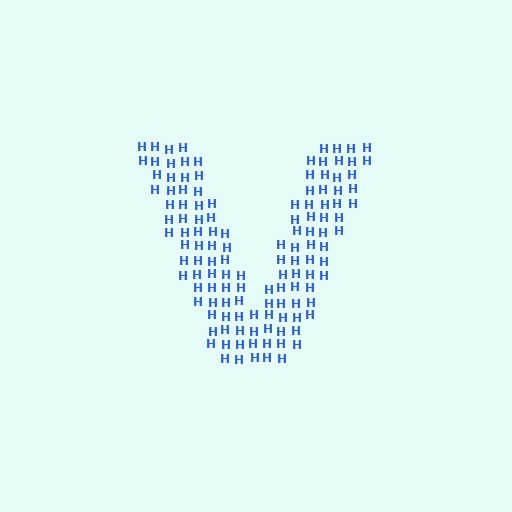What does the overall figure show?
The overall figure shows the letter V.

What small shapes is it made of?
It is made of small letter H's.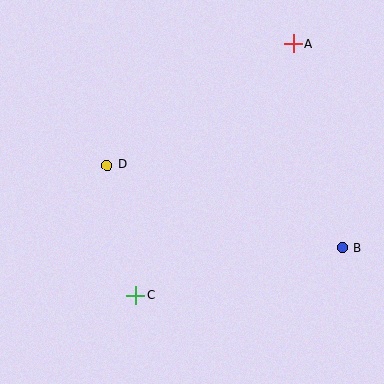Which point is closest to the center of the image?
Point D at (107, 165) is closest to the center.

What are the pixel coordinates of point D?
Point D is at (107, 165).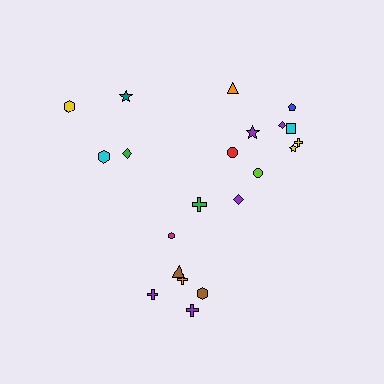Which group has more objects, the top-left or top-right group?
The top-right group.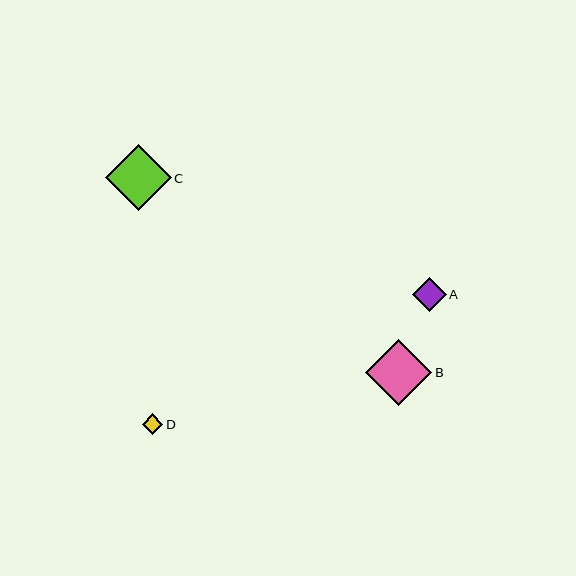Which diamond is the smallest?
Diamond D is the smallest with a size of approximately 21 pixels.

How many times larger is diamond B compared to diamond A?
Diamond B is approximately 2.0 times the size of diamond A.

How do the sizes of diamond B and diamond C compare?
Diamond B and diamond C are approximately the same size.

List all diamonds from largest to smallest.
From largest to smallest: B, C, A, D.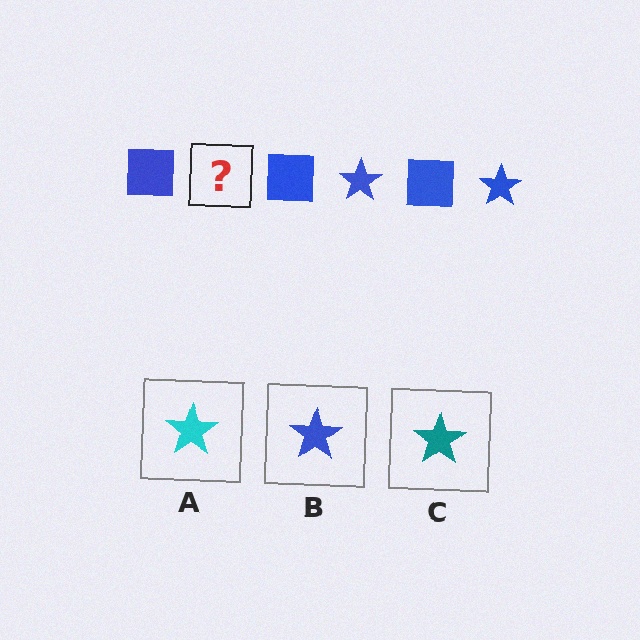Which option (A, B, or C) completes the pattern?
B.